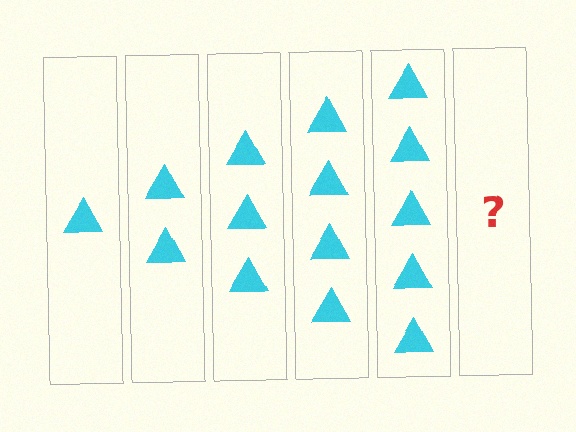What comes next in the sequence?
The next element should be 6 triangles.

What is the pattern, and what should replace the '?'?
The pattern is that each step adds one more triangle. The '?' should be 6 triangles.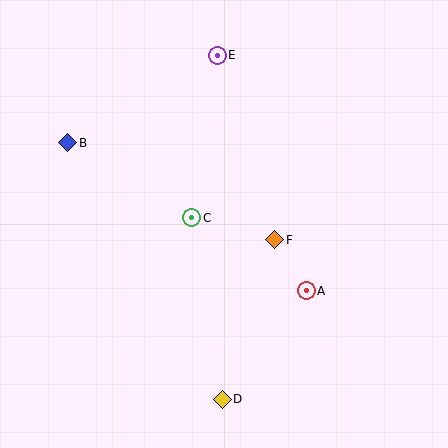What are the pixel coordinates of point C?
Point C is at (192, 218).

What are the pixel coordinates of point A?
Point A is at (306, 291).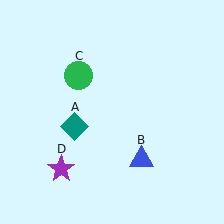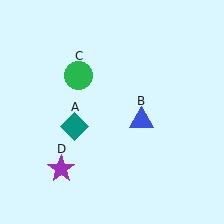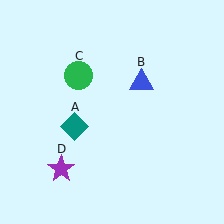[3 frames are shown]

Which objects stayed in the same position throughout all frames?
Teal diamond (object A) and green circle (object C) and purple star (object D) remained stationary.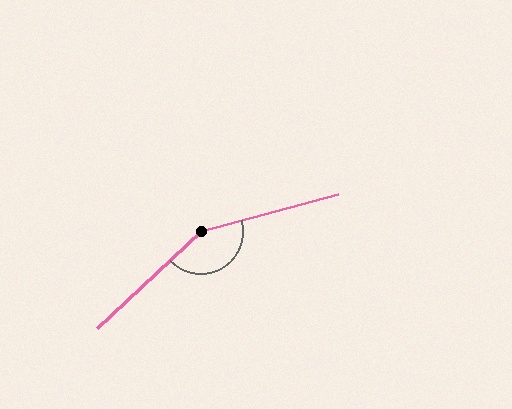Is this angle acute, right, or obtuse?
It is obtuse.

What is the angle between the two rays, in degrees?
Approximately 152 degrees.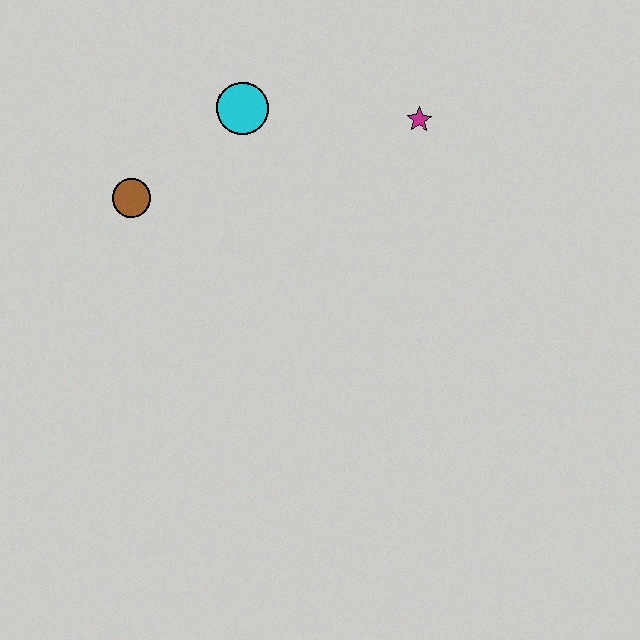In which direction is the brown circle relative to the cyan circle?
The brown circle is to the left of the cyan circle.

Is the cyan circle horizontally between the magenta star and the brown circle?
Yes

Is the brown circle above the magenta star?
No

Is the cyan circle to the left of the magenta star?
Yes